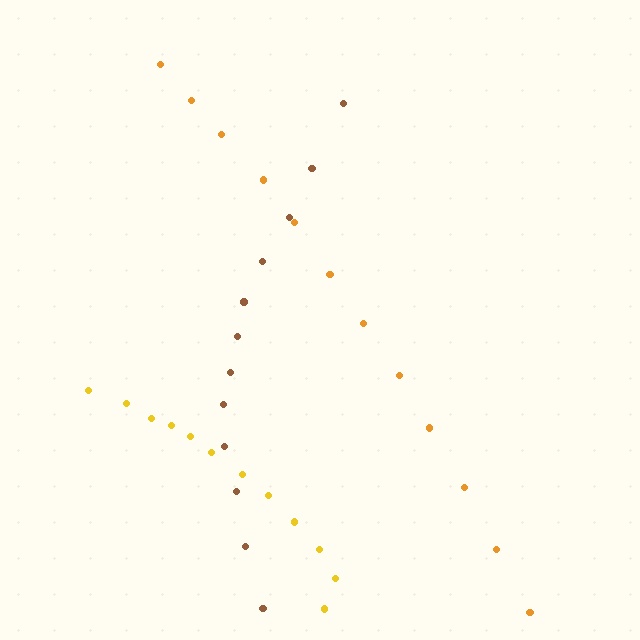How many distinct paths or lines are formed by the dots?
There are 3 distinct paths.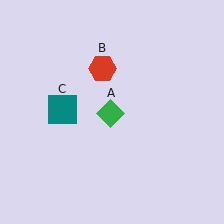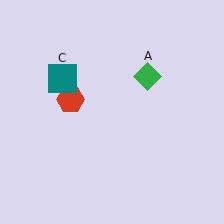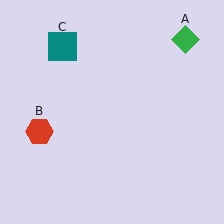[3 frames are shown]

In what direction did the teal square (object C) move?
The teal square (object C) moved up.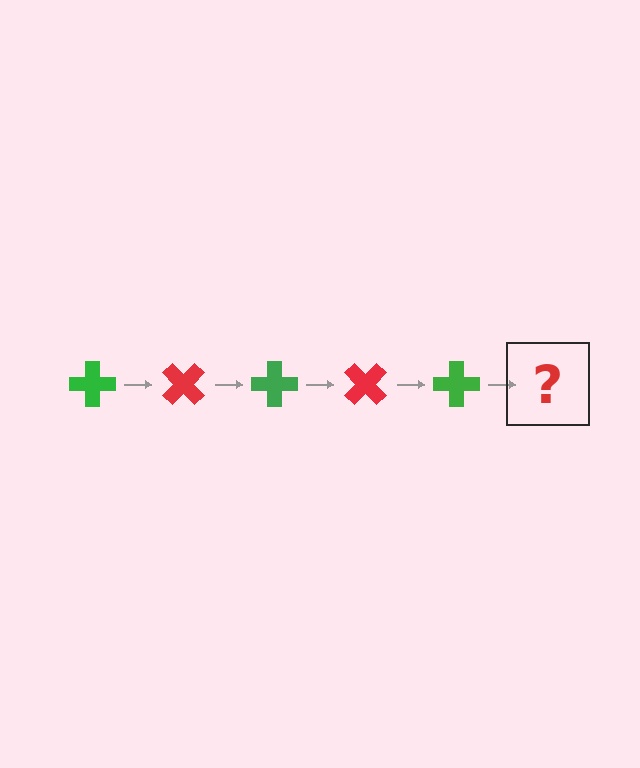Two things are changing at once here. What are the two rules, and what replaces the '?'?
The two rules are that it rotates 45 degrees each step and the color cycles through green and red. The '?' should be a red cross, rotated 225 degrees from the start.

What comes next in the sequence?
The next element should be a red cross, rotated 225 degrees from the start.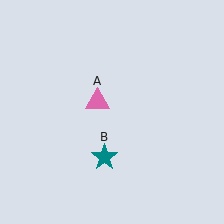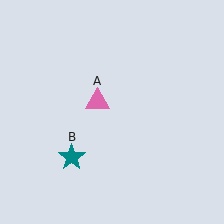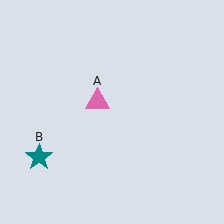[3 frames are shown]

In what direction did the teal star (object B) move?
The teal star (object B) moved left.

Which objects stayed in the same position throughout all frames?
Pink triangle (object A) remained stationary.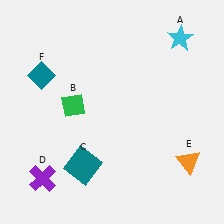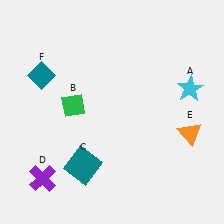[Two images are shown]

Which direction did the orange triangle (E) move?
The orange triangle (E) moved up.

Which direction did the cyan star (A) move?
The cyan star (A) moved down.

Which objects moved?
The objects that moved are: the cyan star (A), the orange triangle (E).